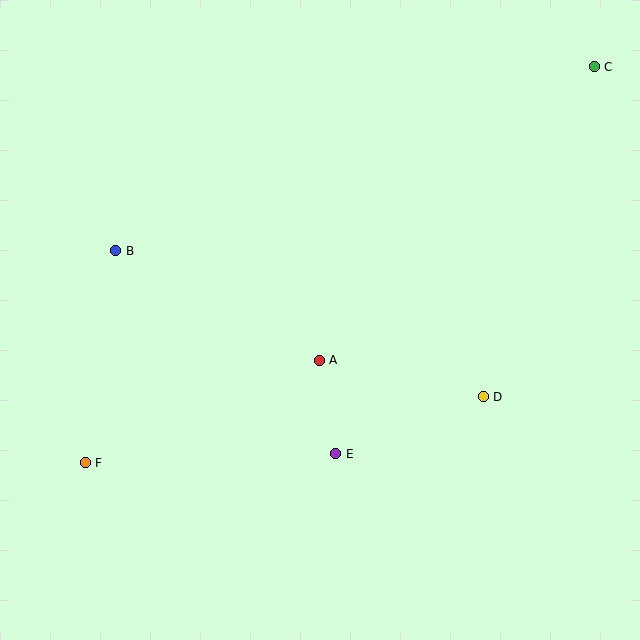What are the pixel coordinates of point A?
Point A is at (319, 360).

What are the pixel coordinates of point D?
Point D is at (483, 397).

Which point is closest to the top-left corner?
Point B is closest to the top-left corner.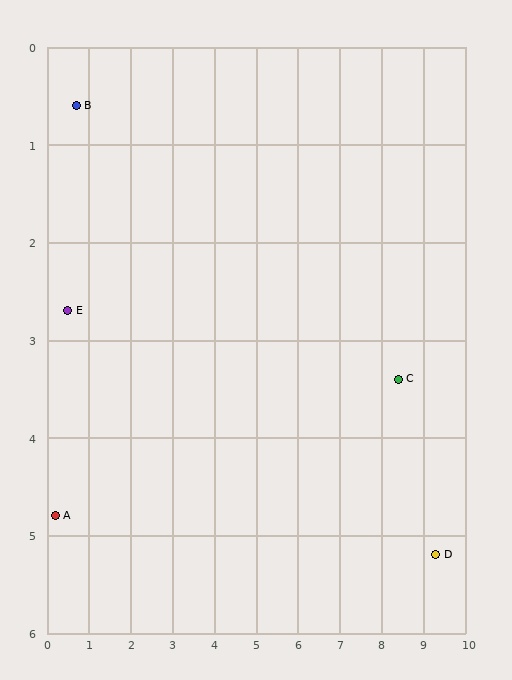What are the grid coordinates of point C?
Point C is at approximately (8.4, 3.4).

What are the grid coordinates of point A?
Point A is at approximately (0.2, 4.8).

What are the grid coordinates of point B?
Point B is at approximately (0.7, 0.6).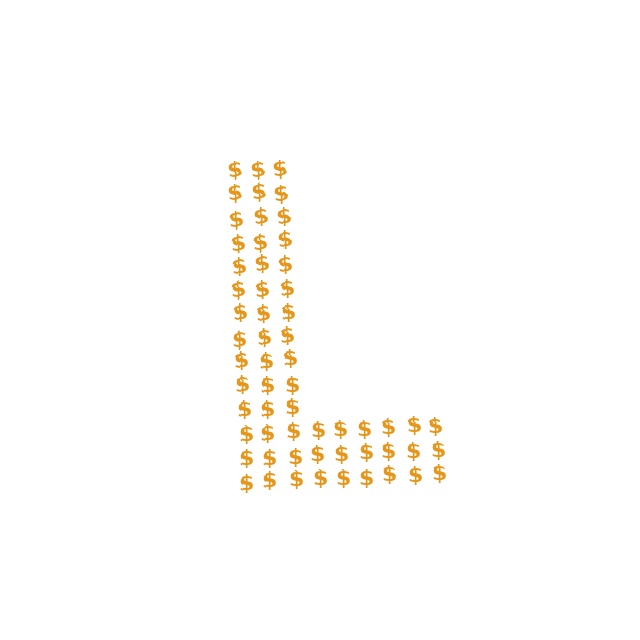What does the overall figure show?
The overall figure shows the letter L.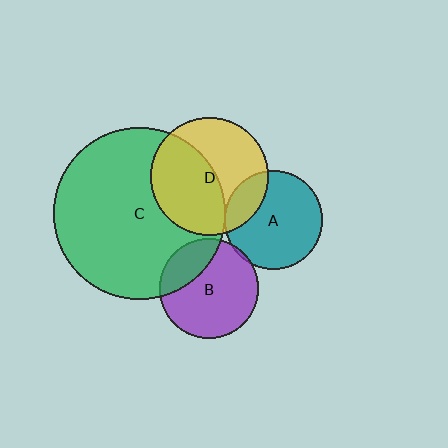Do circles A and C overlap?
Yes.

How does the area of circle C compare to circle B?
Approximately 3.0 times.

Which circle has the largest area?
Circle C (green).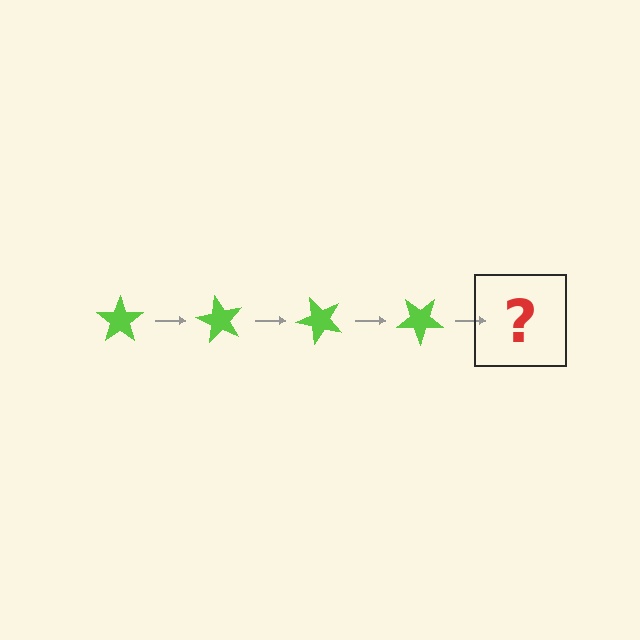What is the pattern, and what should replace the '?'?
The pattern is that the star rotates 60 degrees each step. The '?' should be a lime star rotated 240 degrees.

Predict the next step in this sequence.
The next step is a lime star rotated 240 degrees.